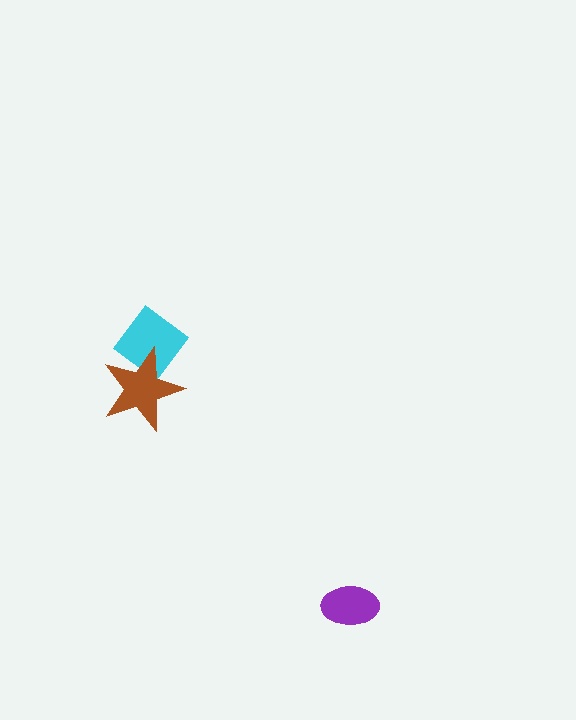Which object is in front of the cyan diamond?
The brown star is in front of the cyan diamond.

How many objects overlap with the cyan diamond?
1 object overlaps with the cyan diamond.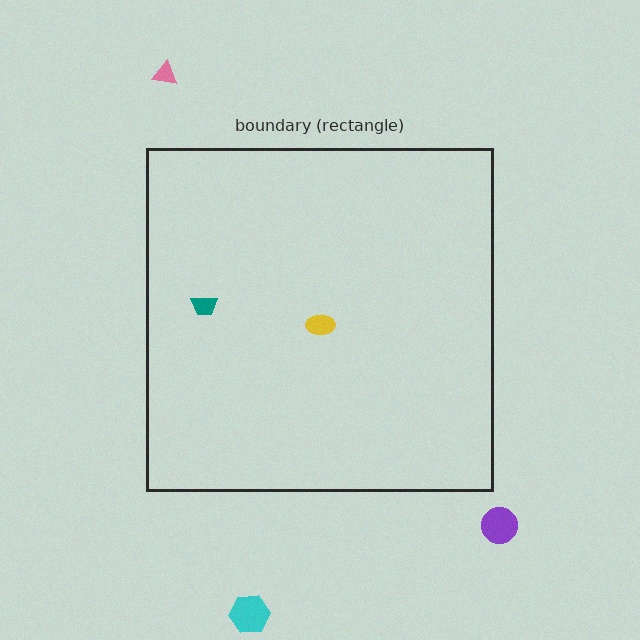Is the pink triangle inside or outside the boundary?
Outside.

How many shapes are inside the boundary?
2 inside, 3 outside.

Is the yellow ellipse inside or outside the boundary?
Inside.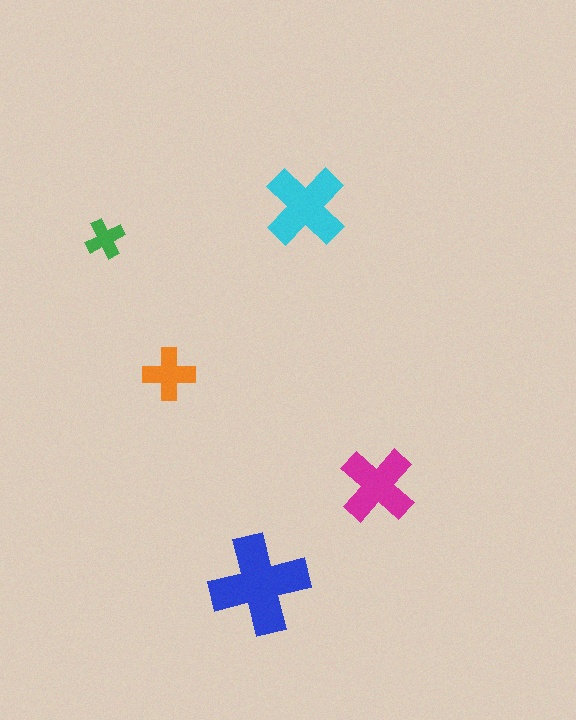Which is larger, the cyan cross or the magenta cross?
The cyan one.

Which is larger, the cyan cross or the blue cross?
The blue one.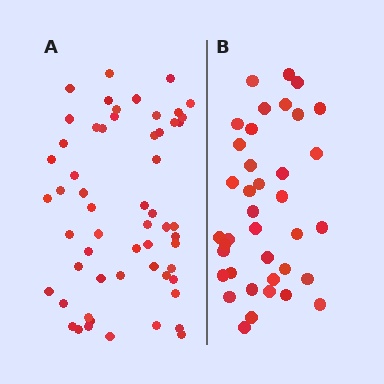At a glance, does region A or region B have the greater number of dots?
Region A (the left region) has more dots.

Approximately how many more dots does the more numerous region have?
Region A has approximately 20 more dots than region B.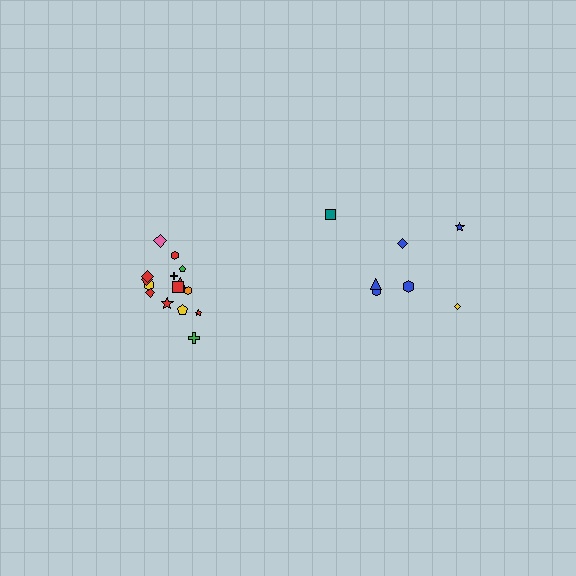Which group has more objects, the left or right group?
The left group.